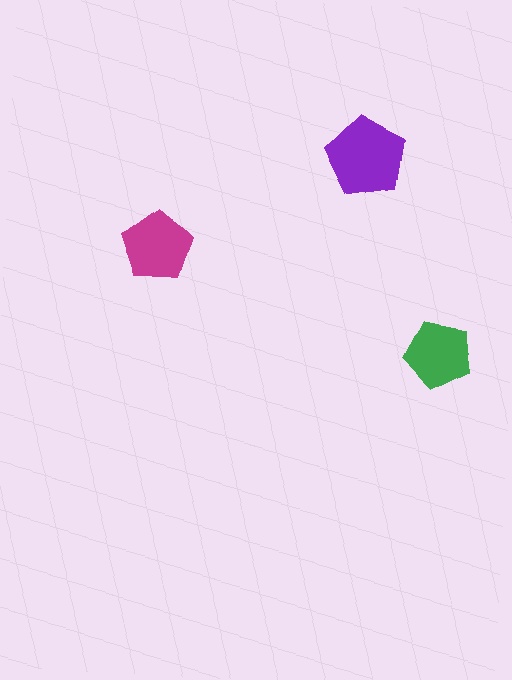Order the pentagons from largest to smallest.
the purple one, the magenta one, the green one.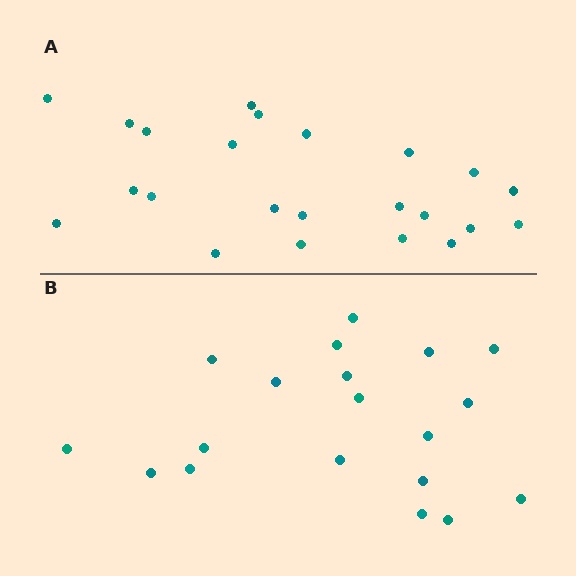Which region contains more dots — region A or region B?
Region A (the top region) has more dots.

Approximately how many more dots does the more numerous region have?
Region A has about 4 more dots than region B.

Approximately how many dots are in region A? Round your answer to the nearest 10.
About 20 dots. (The exact count is 23, which rounds to 20.)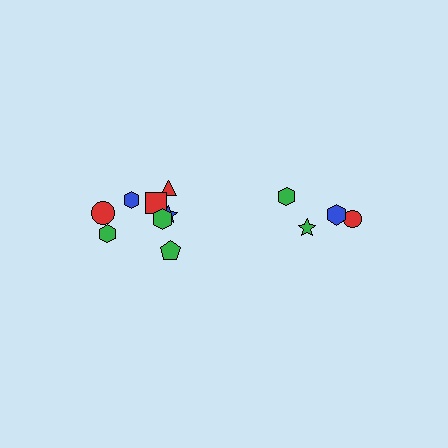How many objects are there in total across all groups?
There are 12 objects.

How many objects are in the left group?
There are 8 objects.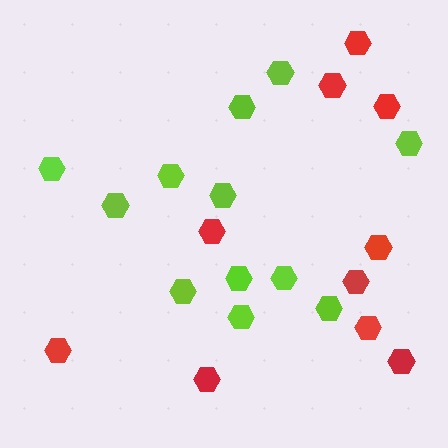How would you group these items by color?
There are 2 groups: one group of lime hexagons (12) and one group of red hexagons (10).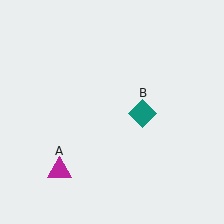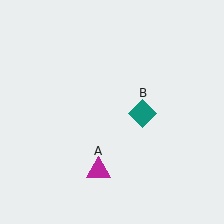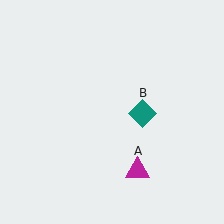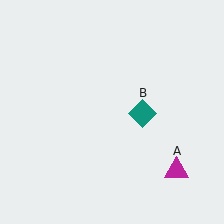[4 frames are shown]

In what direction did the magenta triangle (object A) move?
The magenta triangle (object A) moved right.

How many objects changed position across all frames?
1 object changed position: magenta triangle (object A).